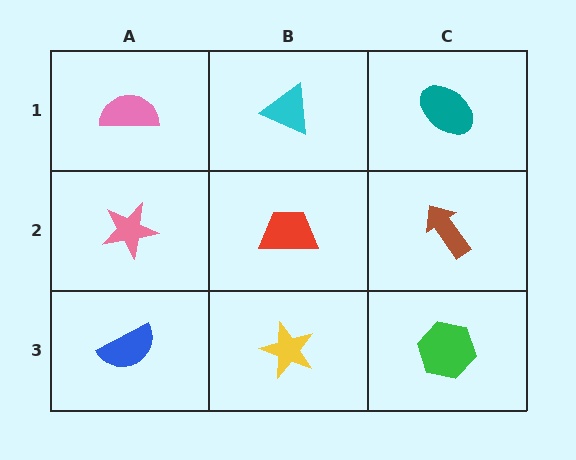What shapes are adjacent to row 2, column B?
A cyan triangle (row 1, column B), a yellow star (row 3, column B), a pink star (row 2, column A), a brown arrow (row 2, column C).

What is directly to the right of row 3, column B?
A green hexagon.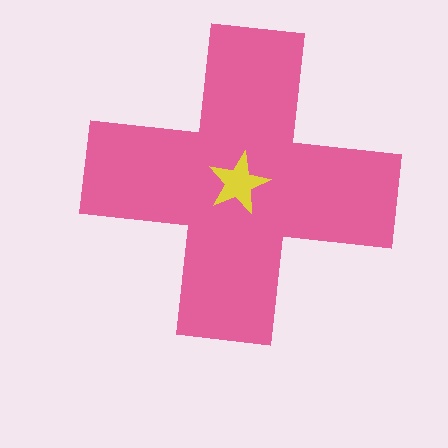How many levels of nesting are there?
2.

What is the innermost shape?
The yellow star.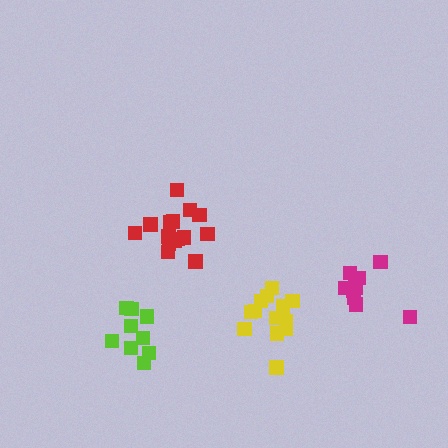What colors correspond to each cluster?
The clusters are colored: magenta, red, lime, yellow.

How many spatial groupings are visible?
There are 4 spatial groupings.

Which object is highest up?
The red cluster is topmost.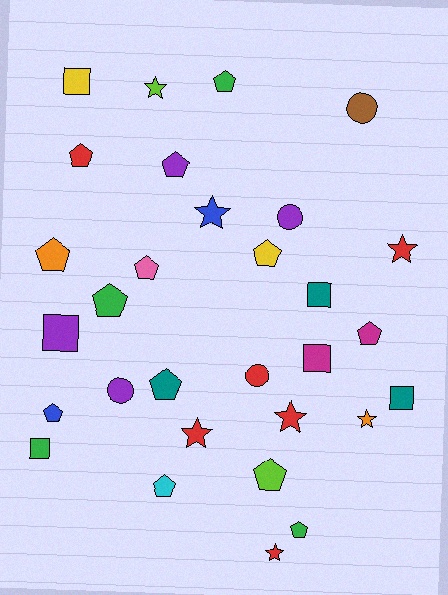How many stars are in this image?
There are 7 stars.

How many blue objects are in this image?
There are 2 blue objects.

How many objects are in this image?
There are 30 objects.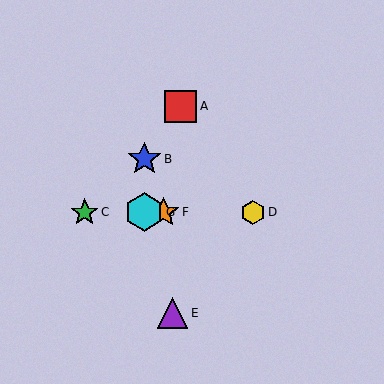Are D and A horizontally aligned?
No, D is at y≈212 and A is at y≈106.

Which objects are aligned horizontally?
Objects C, D, F, G are aligned horizontally.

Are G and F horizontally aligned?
Yes, both are at y≈212.